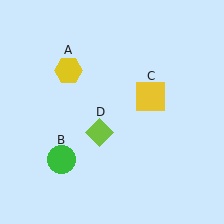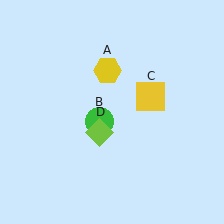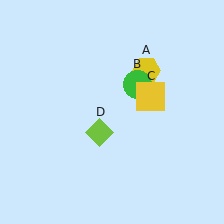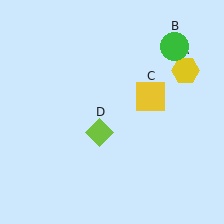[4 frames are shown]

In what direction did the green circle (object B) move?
The green circle (object B) moved up and to the right.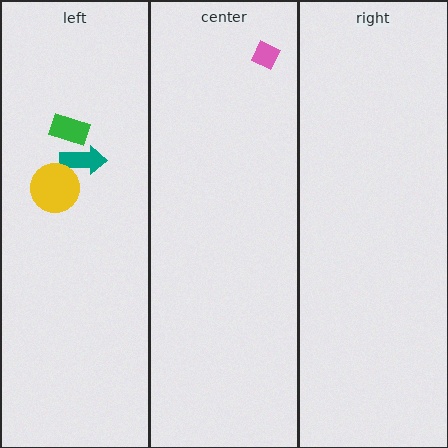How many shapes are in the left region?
3.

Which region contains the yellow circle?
The left region.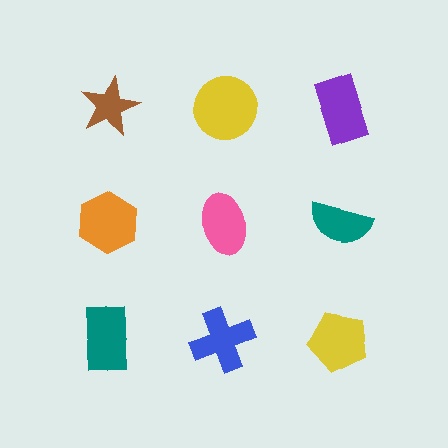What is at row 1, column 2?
A yellow circle.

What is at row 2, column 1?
An orange hexagon.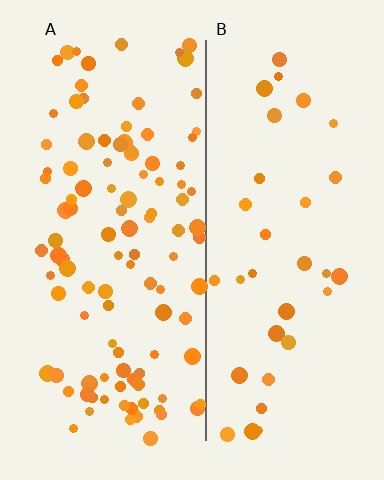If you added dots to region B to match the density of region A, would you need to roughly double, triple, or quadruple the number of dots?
Approximately triple.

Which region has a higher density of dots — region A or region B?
A (the left).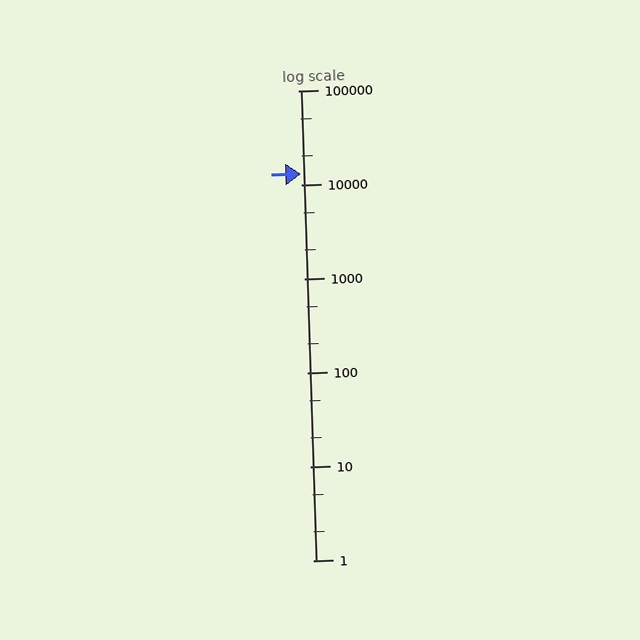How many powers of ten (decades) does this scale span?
The scale spans 5 decades, from 1 to 100000.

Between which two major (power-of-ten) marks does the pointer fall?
The pointer is between 10000 and 100000.